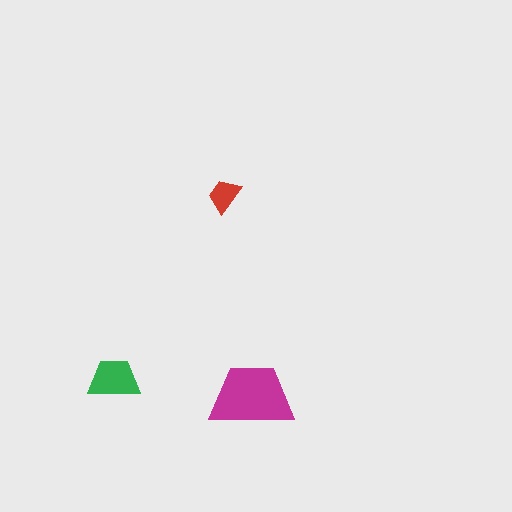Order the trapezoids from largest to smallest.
the magenta one, the green one, the red one.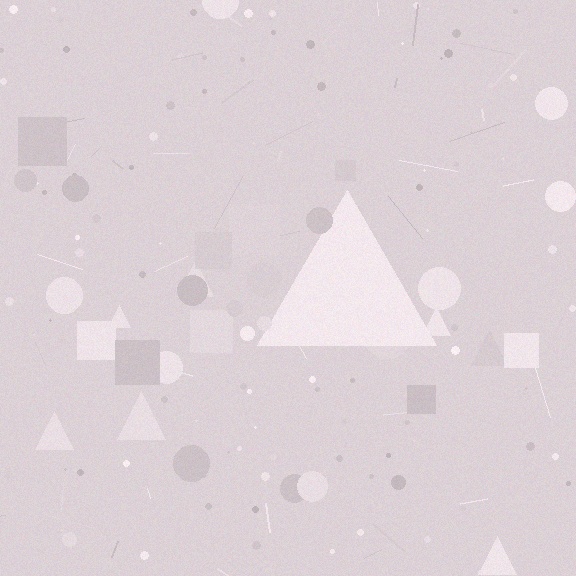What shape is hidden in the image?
A triangle is hidden in the image.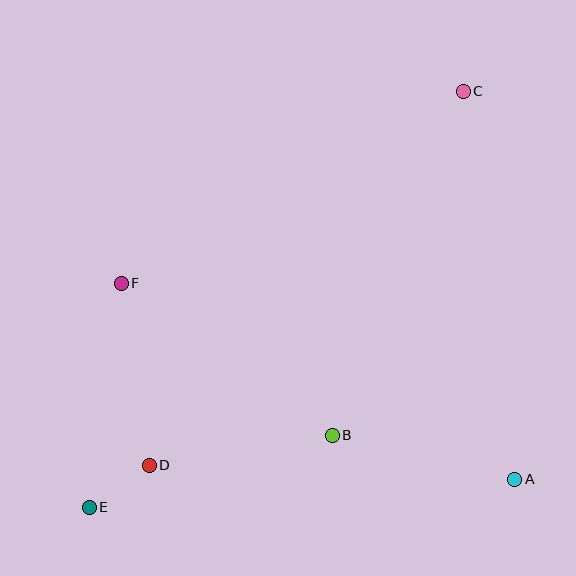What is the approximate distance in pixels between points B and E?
The distance between B and E is approximately 253 pixels.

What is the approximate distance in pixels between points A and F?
The distance between A and F is approximately 440 pixels.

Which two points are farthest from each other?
Points C and E are farthest from each other.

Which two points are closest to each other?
Points D and E are closest to each other.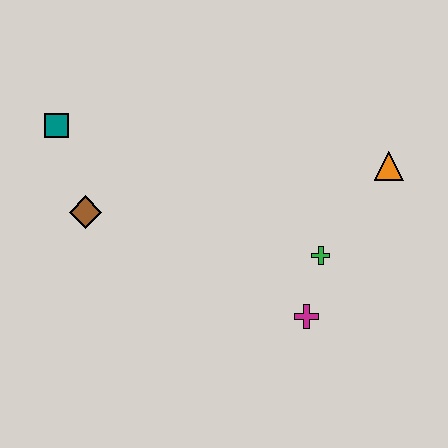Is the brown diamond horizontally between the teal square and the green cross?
Yes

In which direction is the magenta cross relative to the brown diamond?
The magenta cross is to the right of the brown diamond.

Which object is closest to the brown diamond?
The teal square is closest to the brown diamond.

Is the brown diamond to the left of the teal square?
No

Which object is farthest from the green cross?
The teal square is farthest from the green cross.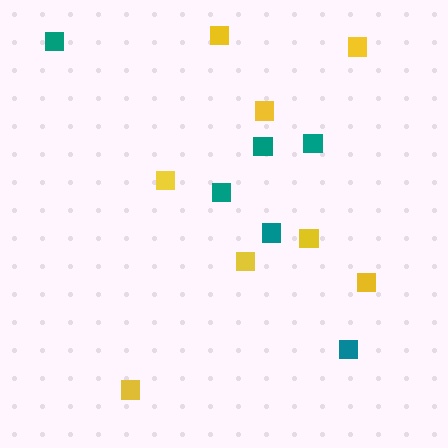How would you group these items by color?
There are 2 groups: one group of teal squares (6) and one group of yellow squares (8).